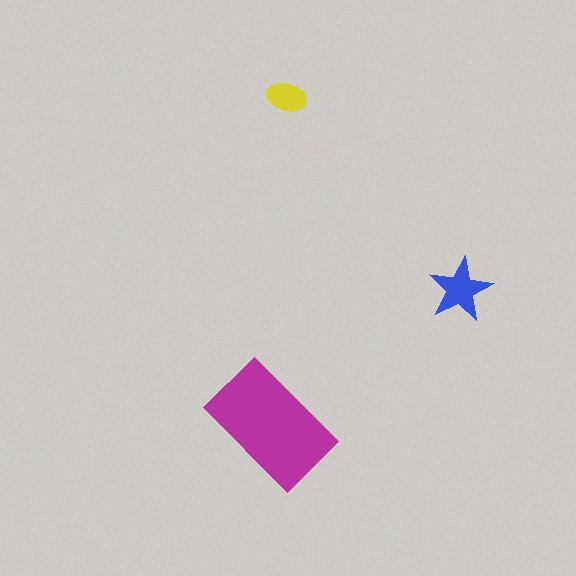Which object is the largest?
The magenta rectangle.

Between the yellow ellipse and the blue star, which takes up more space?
The blue star.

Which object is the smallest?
The yellow ellipse.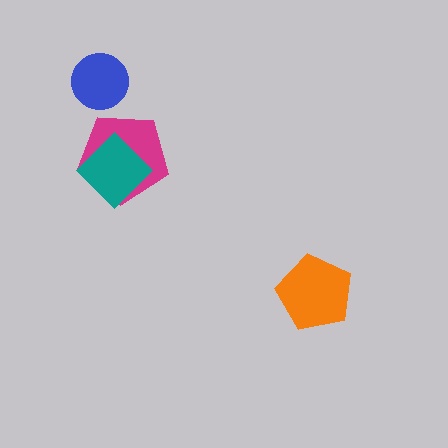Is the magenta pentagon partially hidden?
Yes, it is partially covered by another shape.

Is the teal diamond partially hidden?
No, no other shape covers it.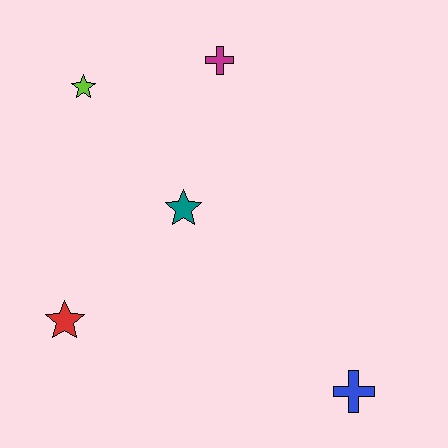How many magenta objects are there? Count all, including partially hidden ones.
There is 1 magenta object.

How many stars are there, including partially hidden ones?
There are 3 stars.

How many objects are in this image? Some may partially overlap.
There are 5 objects.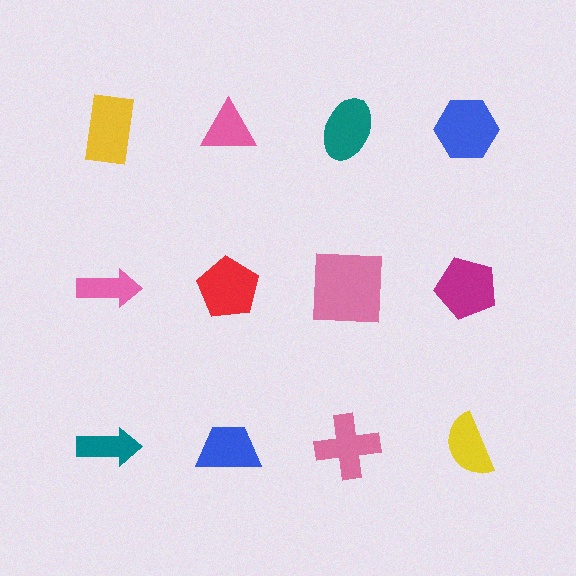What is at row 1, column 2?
A pink triangle.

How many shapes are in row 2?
4 shapes.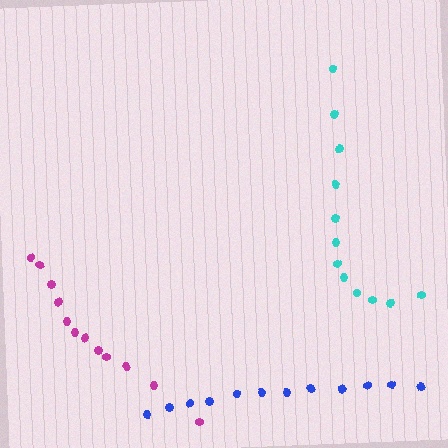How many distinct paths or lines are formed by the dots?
There are 3 distinct paths.